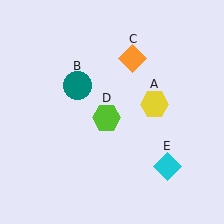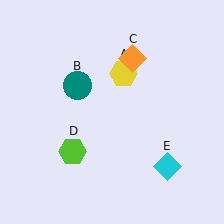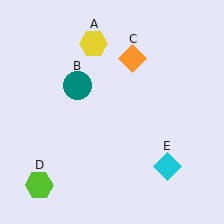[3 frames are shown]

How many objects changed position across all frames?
2 objects changed position: yellow hexagon (object A), lime hexagon (object D).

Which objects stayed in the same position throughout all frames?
Teal circle (object B) and orange diamond (object C) and cyan diamond (object E) remained stationary.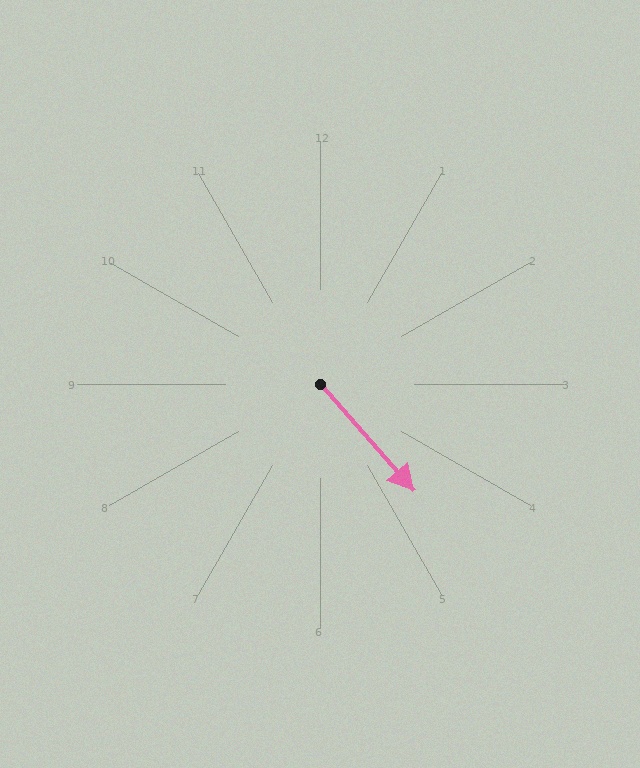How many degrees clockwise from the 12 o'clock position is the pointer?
Approximately 139 degrees.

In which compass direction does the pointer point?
Southeast.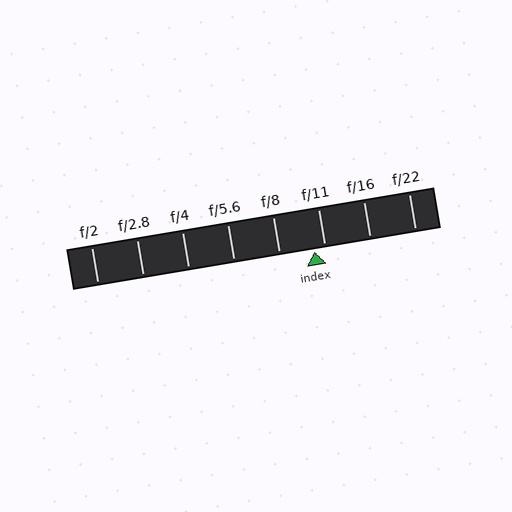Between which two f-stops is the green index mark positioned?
The index mark is between f/8 and f/11.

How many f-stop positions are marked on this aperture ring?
There are 8 f-stop positions marked.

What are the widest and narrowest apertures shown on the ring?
The widest aperture shown is f/2 and the narrowest is f/22.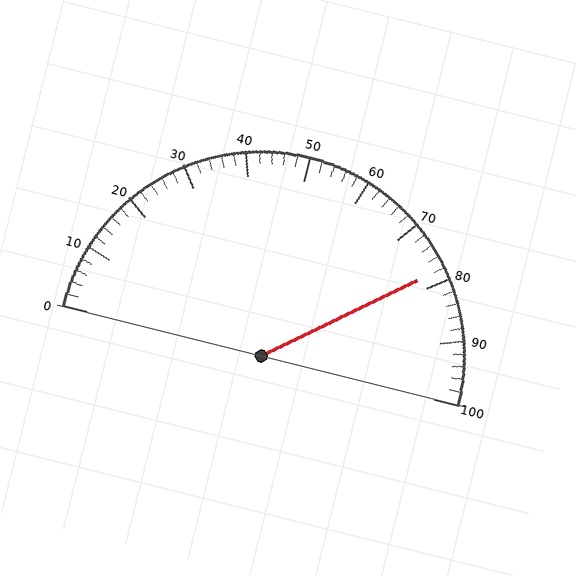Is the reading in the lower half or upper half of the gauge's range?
The reading is in the upper half of the range (0 to 100).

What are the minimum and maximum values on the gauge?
The gauge ranges from 0 to 100.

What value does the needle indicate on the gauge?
The needle indicates approximately 78.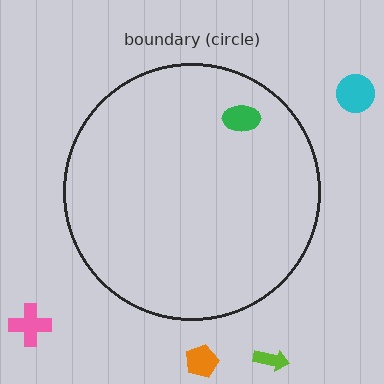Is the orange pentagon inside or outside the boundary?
Outside.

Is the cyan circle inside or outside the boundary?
Outside.